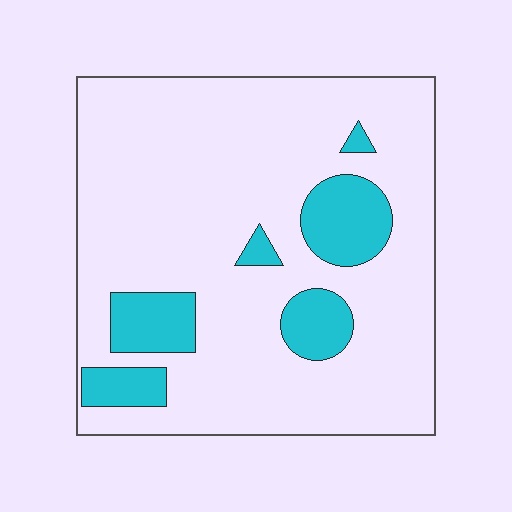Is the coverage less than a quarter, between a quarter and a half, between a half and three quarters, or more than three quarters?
Less than a quarter.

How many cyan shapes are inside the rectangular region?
6.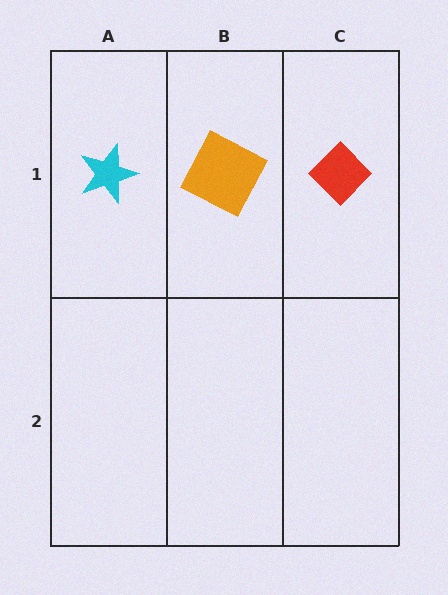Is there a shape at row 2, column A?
No, that cell is empty.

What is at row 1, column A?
A cyan star.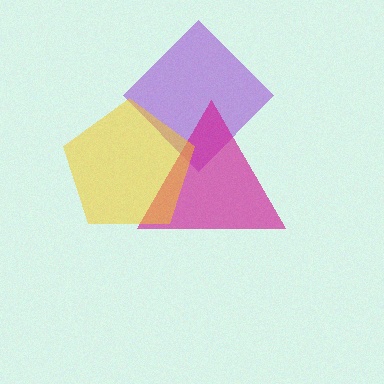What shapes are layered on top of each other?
The layered shapes are: a purple diamond, a magenta triangle, a yellow pentagon.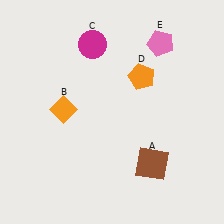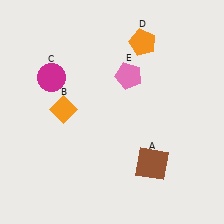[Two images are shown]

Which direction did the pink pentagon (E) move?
The pink pentagon (E) moved down.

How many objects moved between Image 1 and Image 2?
3 objects moved between the two images.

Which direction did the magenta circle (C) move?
The magenta circle (C) moved left.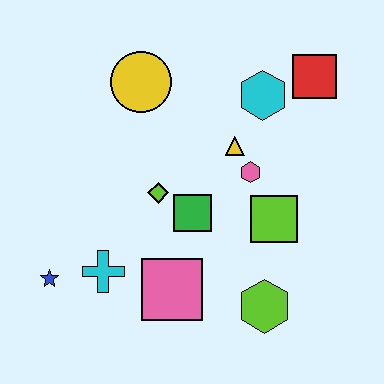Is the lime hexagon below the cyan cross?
Yes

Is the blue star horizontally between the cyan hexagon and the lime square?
No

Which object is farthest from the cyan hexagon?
The blue star is farthest from the cyan hexagon.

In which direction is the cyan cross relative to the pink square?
The cyan cross is to the left of the pink square.